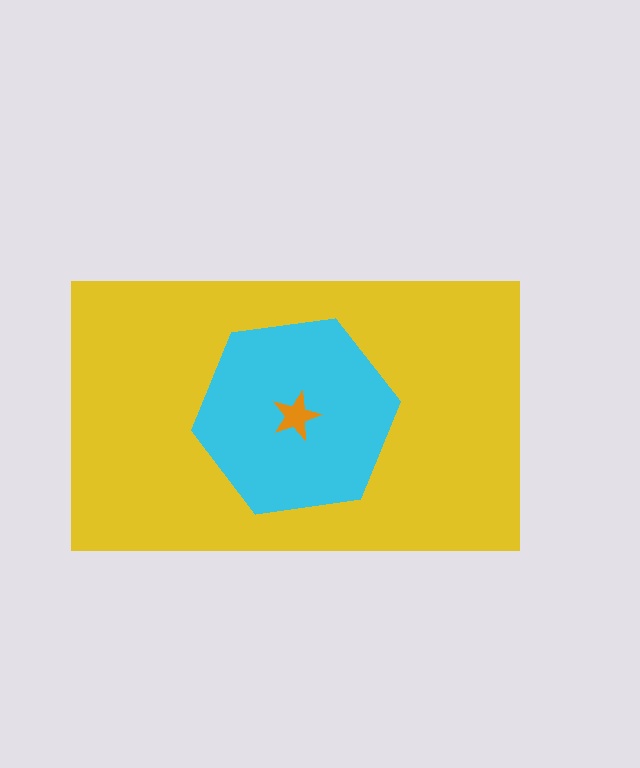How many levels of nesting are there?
3.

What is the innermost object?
The orange star.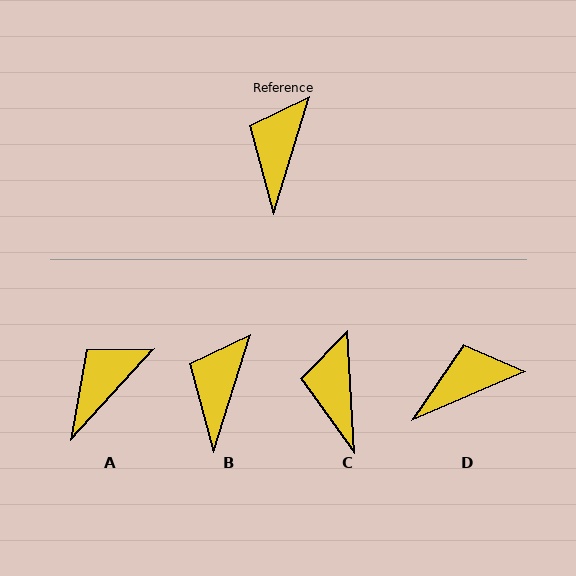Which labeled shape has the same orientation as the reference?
B.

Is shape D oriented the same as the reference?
No, it is off by about 49 degrees.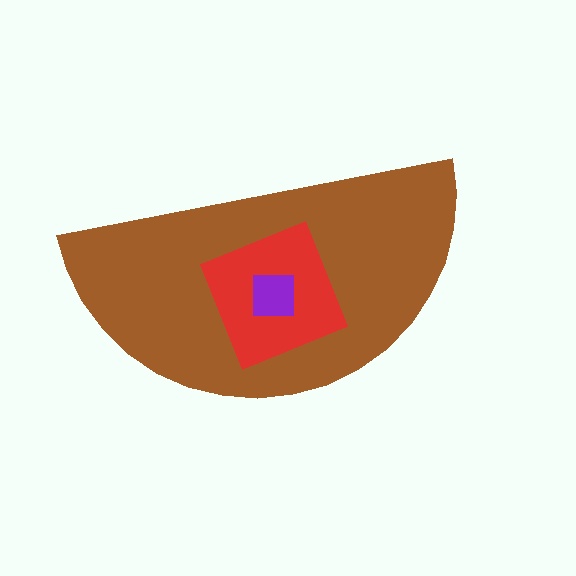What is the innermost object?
The purple square.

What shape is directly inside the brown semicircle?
The red diamond.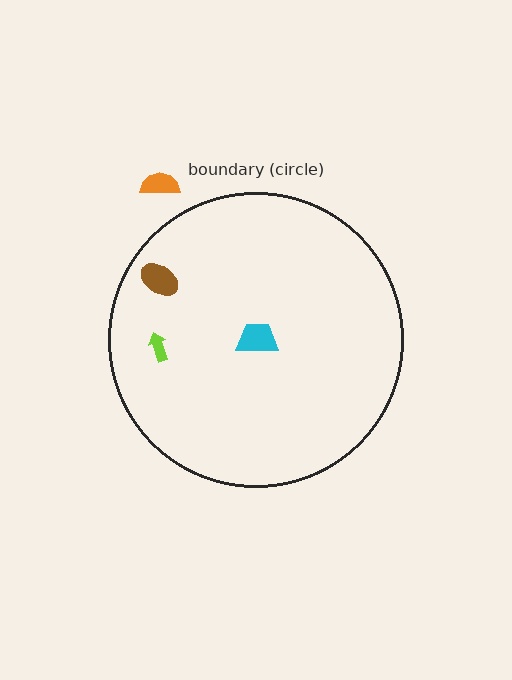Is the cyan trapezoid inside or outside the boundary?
Inside.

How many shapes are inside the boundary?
3 inside, 1 outside.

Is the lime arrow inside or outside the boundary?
Inside.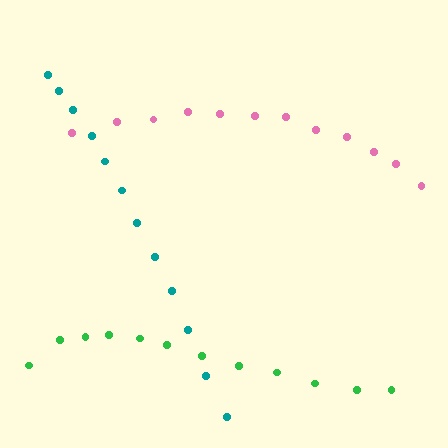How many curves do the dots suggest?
There are 3 distinct paths.